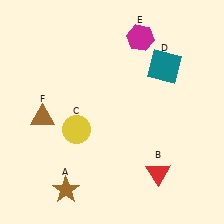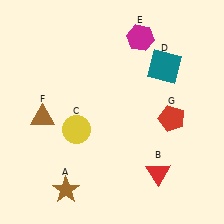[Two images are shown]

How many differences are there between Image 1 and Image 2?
There is 1 difference between the two images.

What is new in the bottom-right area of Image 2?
A red pentagon (G) was added in the bottom-right area of Image 2.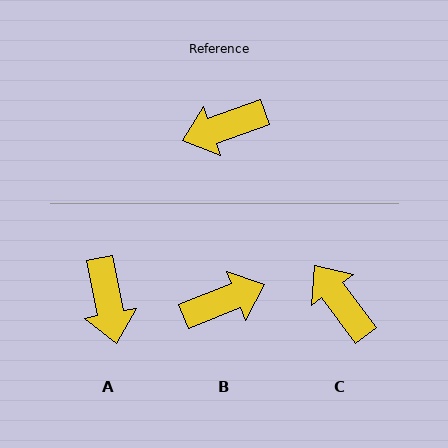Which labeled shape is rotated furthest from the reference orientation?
B, about 178 degrees away.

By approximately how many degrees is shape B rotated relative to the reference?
Approximately 178 degrees clockwise.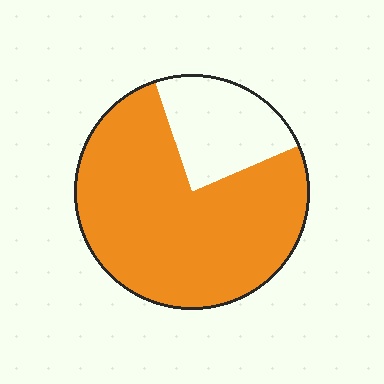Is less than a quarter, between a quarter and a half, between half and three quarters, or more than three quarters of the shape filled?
More than three quarters.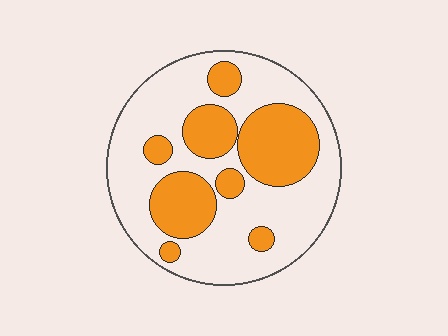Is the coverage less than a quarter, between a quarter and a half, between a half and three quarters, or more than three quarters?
Between a quarter and a half.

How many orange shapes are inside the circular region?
8.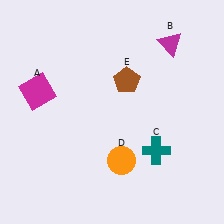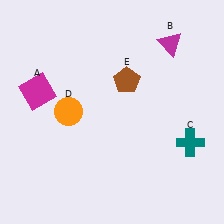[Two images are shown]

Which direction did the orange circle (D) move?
The orange circle (D) moved left.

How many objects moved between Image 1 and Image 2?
2 objects moved between the two images.